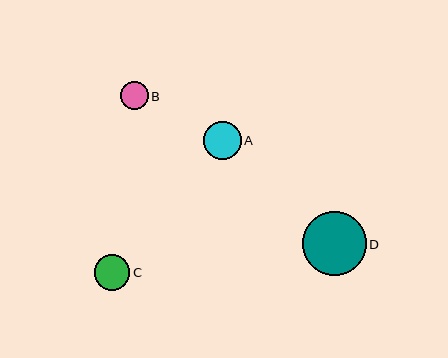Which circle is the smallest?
Circle B is the smallest with a size of approximately 28 pixels.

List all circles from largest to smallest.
From largest to smallest: D, A, C, B.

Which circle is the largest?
Circle D is the largest with a size of approximately 64 pixels.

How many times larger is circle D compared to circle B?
Circle D is approximately 2.3 times the size of circle B.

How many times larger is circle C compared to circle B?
Circle C is approximately 1.3 times the size of circle B.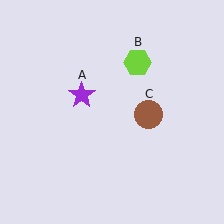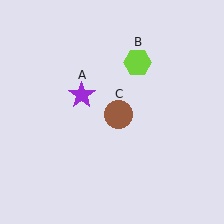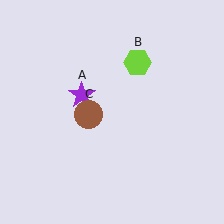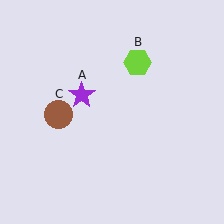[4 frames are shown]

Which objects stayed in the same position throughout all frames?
Purple star (object A) and lime hexagon (object B) remained stationary.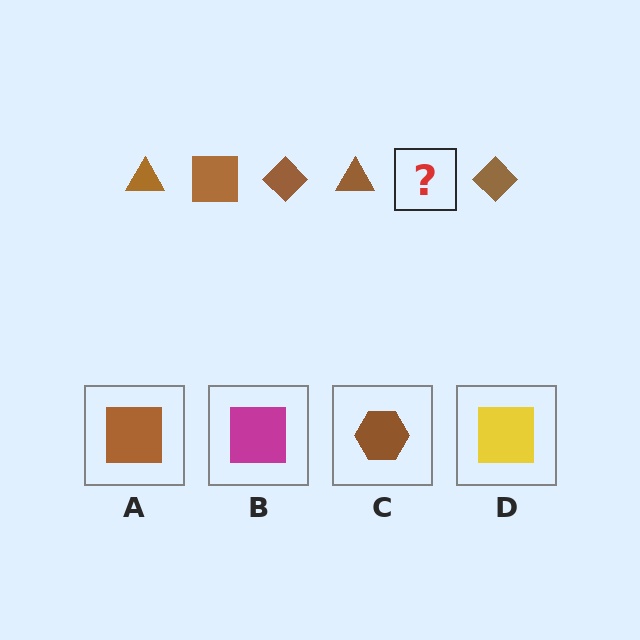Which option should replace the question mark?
Option A.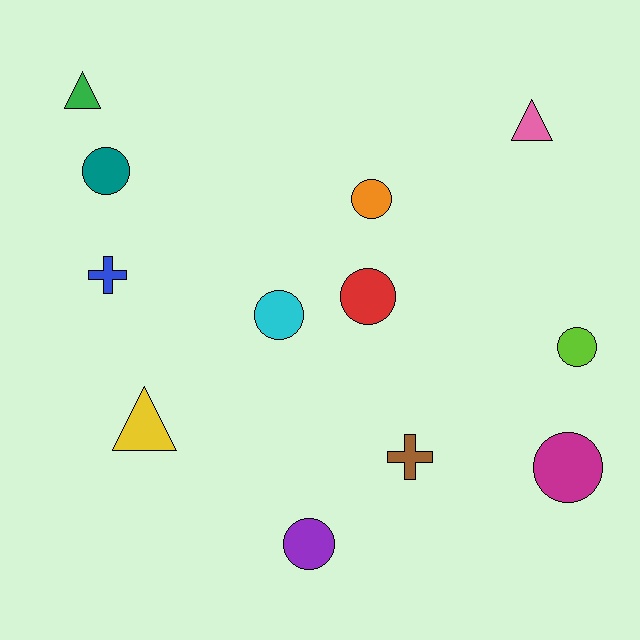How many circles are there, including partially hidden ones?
There are 7 circles.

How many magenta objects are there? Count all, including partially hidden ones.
There is 1 magenta object.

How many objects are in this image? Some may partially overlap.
There are 12 objects.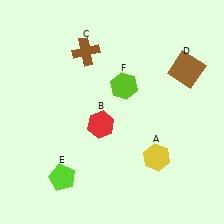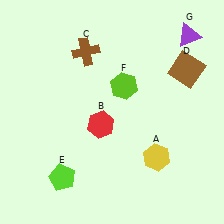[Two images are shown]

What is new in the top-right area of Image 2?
A purple triangle (G) was added in the top-right area of Image 2.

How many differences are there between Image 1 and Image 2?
There is 1 difference between the two images.